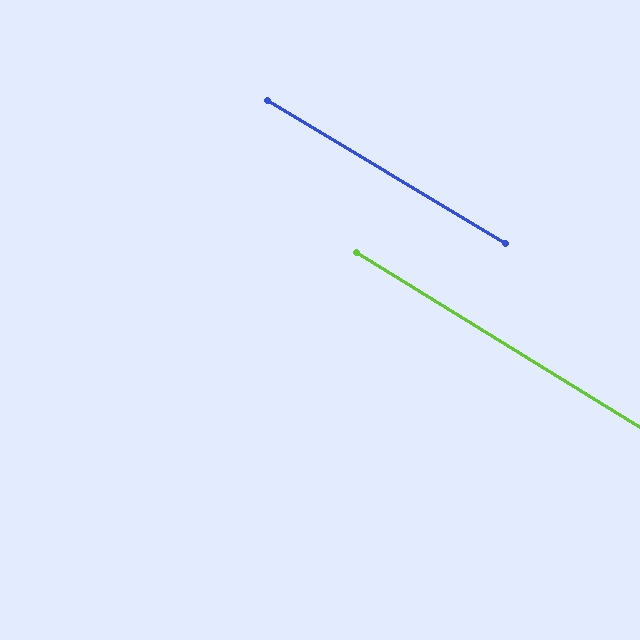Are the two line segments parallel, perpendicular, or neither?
Parallel — their directions differ by only 0.7°.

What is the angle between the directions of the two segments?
Approximately 1 degree.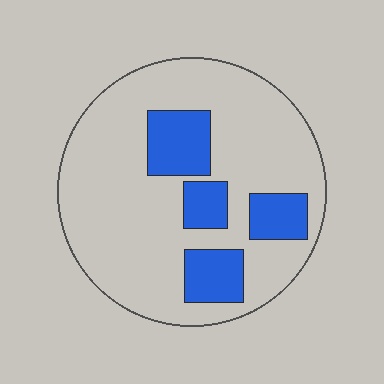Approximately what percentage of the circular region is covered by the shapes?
Approximately 20%.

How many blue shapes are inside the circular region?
4.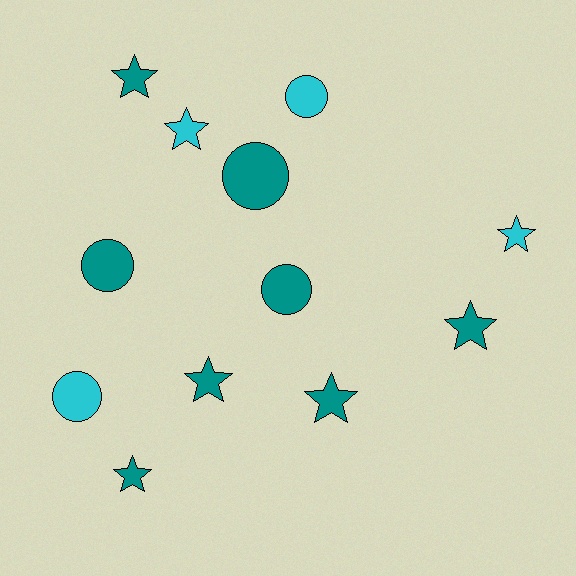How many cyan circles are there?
There are 2 cyan circles.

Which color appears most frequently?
Teal, with 8 objects.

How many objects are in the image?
There are 12 objects.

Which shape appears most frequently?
Star, with 7 objects.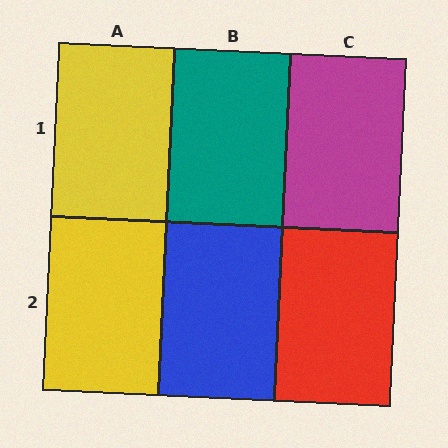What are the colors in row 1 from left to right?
Yellow, teal, magenta.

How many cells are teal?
1 cell is teal.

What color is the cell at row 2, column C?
Red.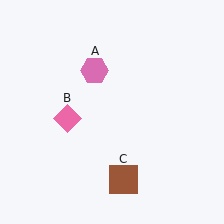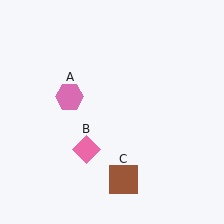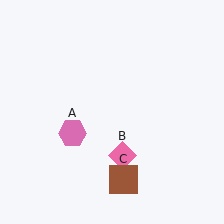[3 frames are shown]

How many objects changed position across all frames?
2 objects changed position: pink hexagon (object A), pink diamond (object B).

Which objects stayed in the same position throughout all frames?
Brown square (object C) remained stationary.